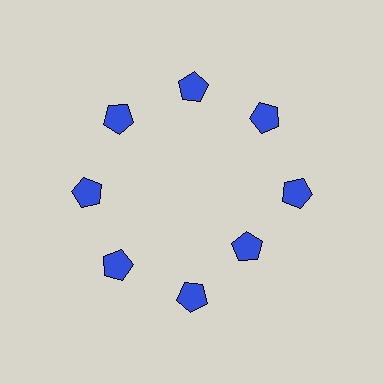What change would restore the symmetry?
The symmetry would be restored by moving it outward, back onto the ring so that all 8 pentagons sit at equal angles and equal distance from the center.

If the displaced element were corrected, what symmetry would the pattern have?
It would have 8-fold rotational symmetry — the pattern would map onto itself every 45 degrees.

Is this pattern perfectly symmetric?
No. The 8 blue pentagons are arranged in a ring, but one element near the 4 o'clock position is pulled inward toward the center, breaking the 8-fold rotational symmetry.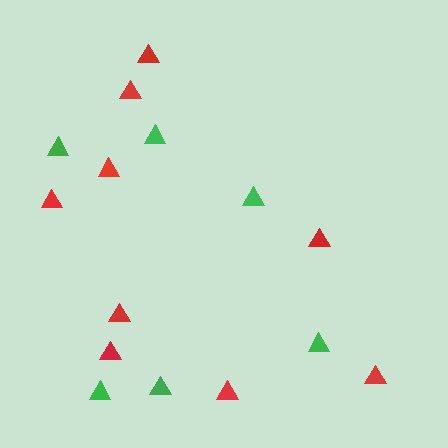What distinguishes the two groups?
There are 2 groups: one group of red triangles (9) and one group of green triangles (6).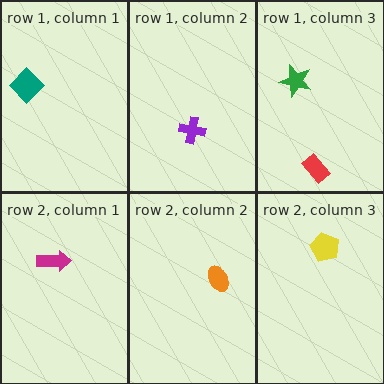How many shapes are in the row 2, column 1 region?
1.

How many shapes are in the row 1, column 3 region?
2.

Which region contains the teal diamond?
The row 1, column 1 region.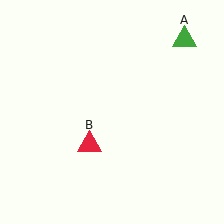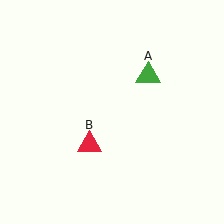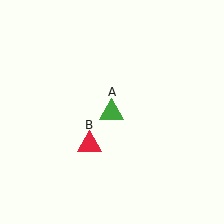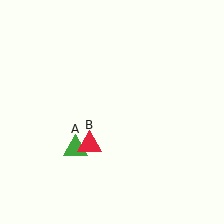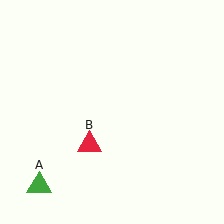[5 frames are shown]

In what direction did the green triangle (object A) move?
The green triangle (object A) moved down and to the left.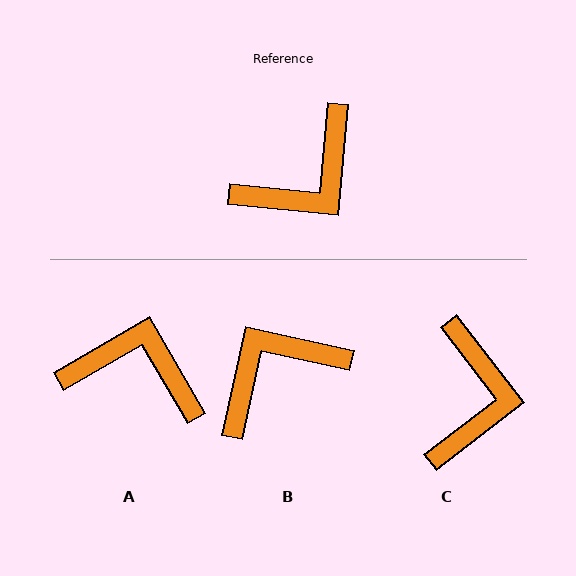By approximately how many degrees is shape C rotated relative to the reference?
Approximately 43 degrees counter-clockwise.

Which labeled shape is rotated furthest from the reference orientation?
B, about 173 degrees away.